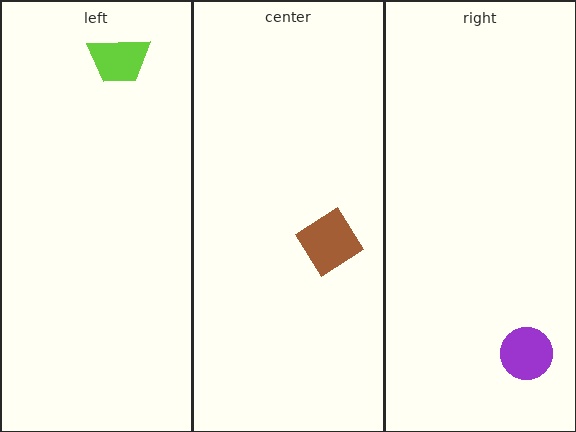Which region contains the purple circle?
The right region.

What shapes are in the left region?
The lime trapezoid.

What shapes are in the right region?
The purple circle.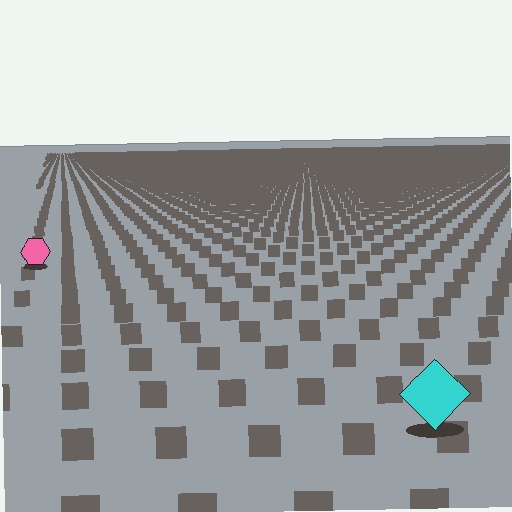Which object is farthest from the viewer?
The pink hexagon is farthest from the viewer. It appears smaller and the ground texture around it is denser.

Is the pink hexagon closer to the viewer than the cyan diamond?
No. The cyan diamond is closer — you can tell from the texture gradient: the ground texture is coarser near it.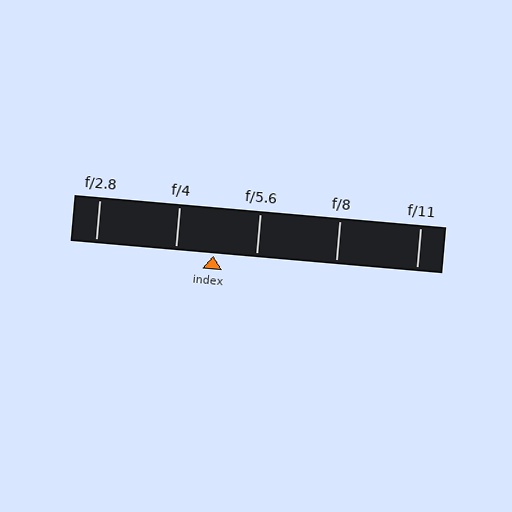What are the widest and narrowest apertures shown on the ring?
The widest aperture shown is f/2.8 and the narrowest is f/11.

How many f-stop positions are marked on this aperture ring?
There are 5 f-stop positions marked.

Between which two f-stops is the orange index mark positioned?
The index mark is between f/4 and f/5.6.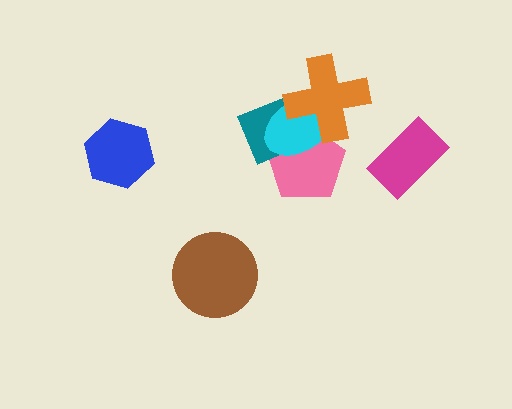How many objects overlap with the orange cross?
2 objects overlap with the orange cross.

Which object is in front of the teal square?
The cyan ellipse is in front of the teal square.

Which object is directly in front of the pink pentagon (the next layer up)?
The teal square is directly in front of the pink pentagon.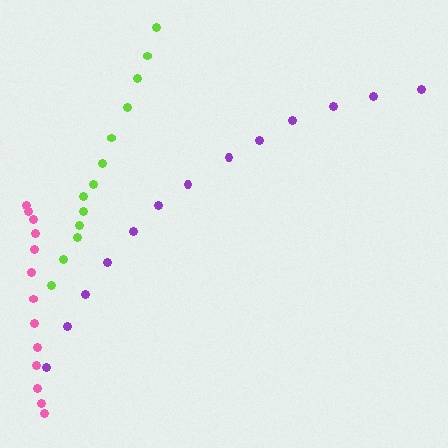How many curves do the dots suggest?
There are 3 distinct paths.